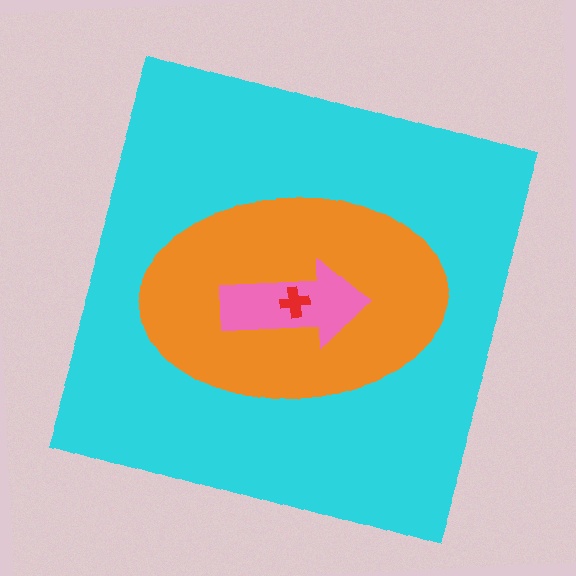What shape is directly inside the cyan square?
The orange ellipse.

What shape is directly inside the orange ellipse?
The pink arrow.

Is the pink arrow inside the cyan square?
Yes.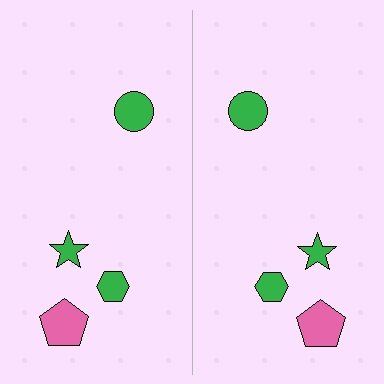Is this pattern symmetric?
Yes, this pattern has bilateral (reflection) symmetry.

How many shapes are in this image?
There are 8 shapes in this image.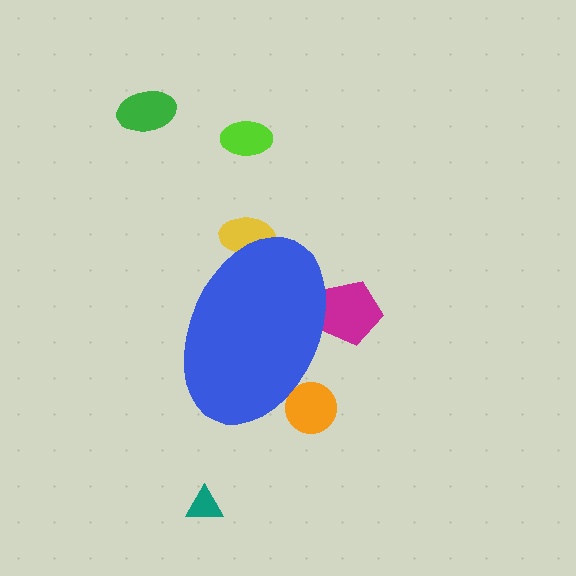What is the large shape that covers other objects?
A blue ellipse.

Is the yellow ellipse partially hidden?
Yes, the yellow ellipse is partially hidden behind the blue ellipse.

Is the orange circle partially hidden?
Yes, the orange circle is partially hidden behind the blue ellipse.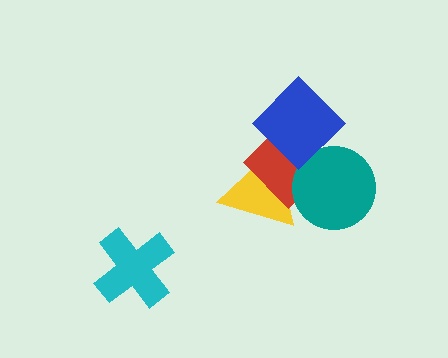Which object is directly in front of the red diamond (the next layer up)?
The teal circle is directly in front of the red diamond.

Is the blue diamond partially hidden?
No, no other shape covers it.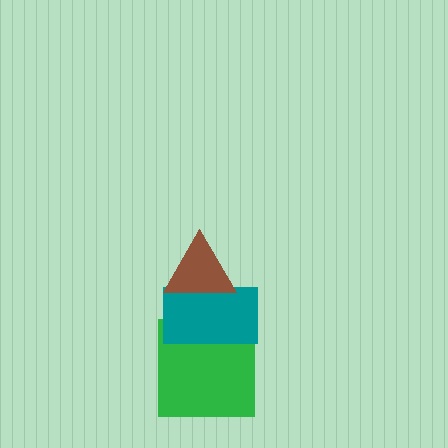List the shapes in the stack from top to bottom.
From top to bottom: the brown triangle, the teal rectangle, the green square.